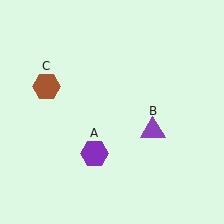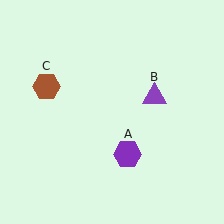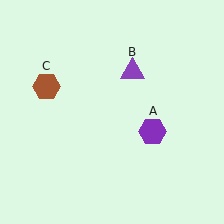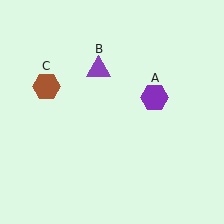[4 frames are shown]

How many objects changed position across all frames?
2 objects changed position: purple hexagon (object A), purple triangle (object B).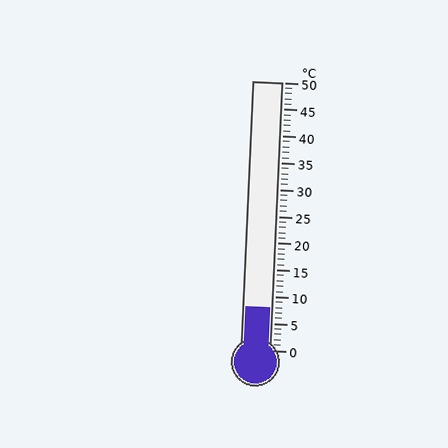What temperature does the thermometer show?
The thermometer shows approximately 8°C.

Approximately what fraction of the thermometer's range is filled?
The thermometer is filled to approximately 15% of its range.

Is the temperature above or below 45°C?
The temperature is below 45°C.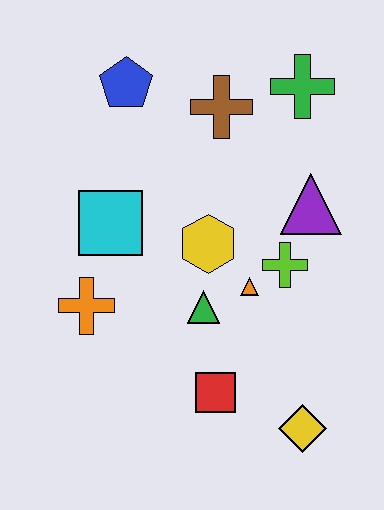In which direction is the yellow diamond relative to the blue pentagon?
The yellow diamond is below the blue pentagon.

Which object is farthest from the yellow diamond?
The blue pentagon is farthest from the yellow diamond.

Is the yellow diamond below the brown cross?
Yes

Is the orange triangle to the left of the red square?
No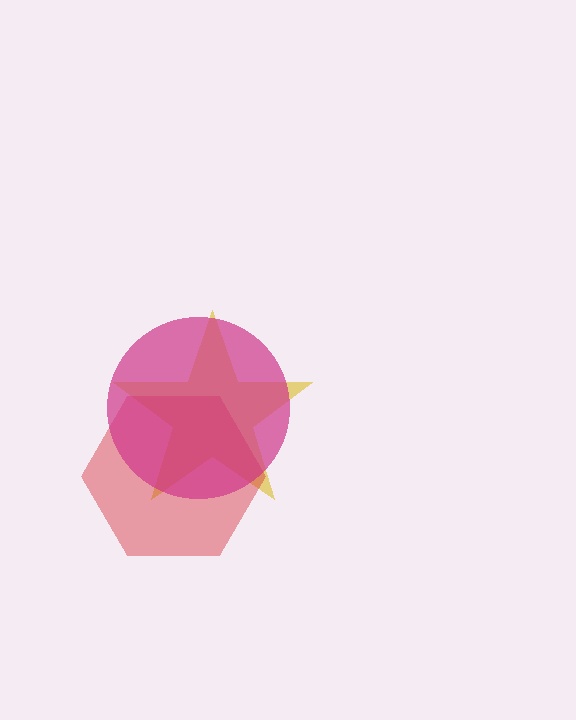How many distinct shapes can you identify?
There are 3 distinct shapes: a yellow star, a red hexagon, a magenta circle.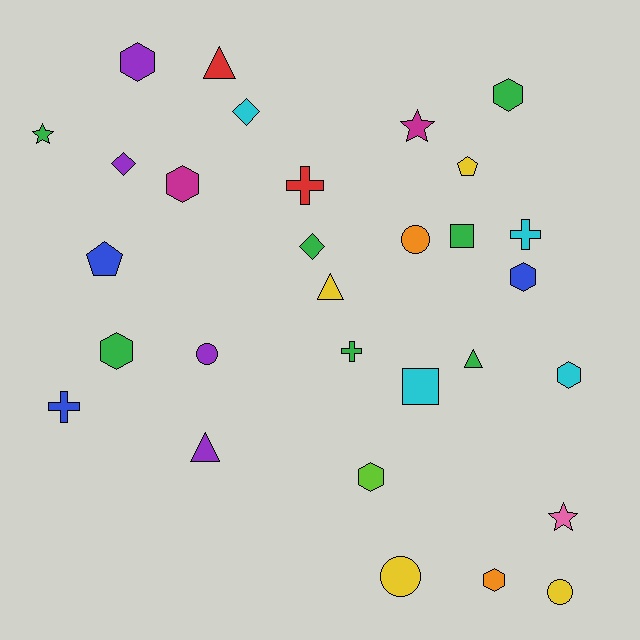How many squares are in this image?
There are 2 squares.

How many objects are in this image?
There are 30 objects.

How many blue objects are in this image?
There are 3 blue objects.